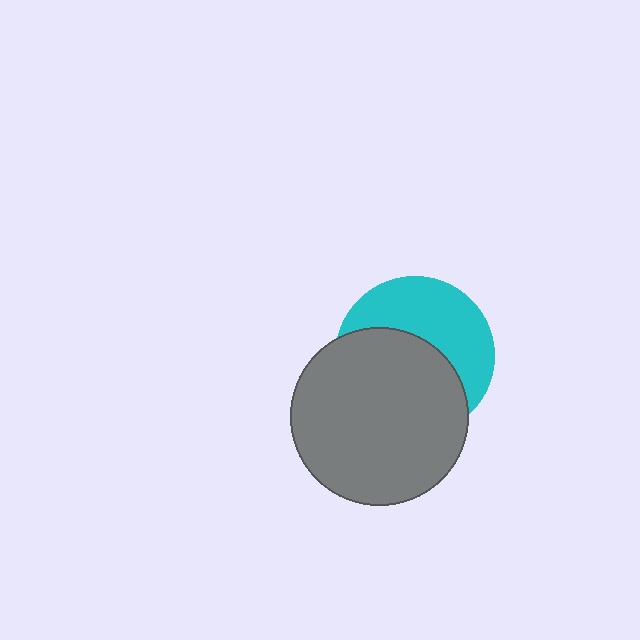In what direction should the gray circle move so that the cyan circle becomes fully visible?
The gray circle should move down. That is the shortest direction to clear the overlap and leave the cyan circle fully visible.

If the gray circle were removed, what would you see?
You would see the complete cyan circle.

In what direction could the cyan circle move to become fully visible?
The cyan circle could move up. That would shift it out from behind the gray circle entirely.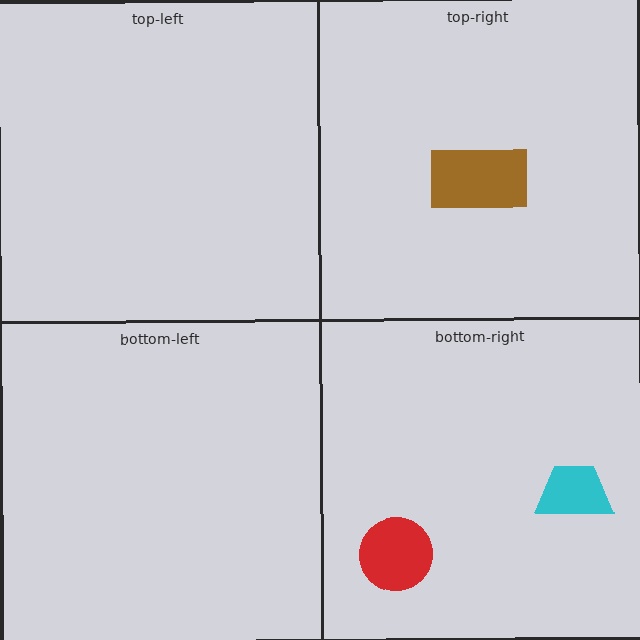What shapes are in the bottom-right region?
The cyan trapezoid, the red circle.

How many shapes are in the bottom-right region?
2.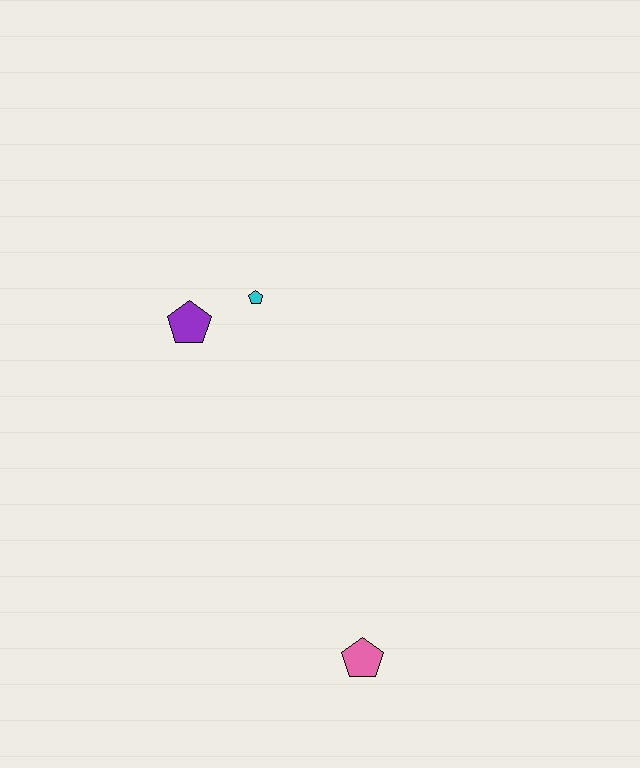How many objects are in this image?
There are 3 objects.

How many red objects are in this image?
There are no red objects.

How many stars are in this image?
There are no stars.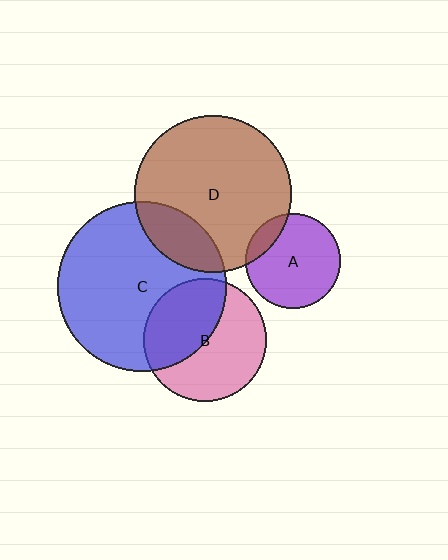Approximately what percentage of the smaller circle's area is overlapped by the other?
Approximately 15%.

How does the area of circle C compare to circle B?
Approximately 1.9 times.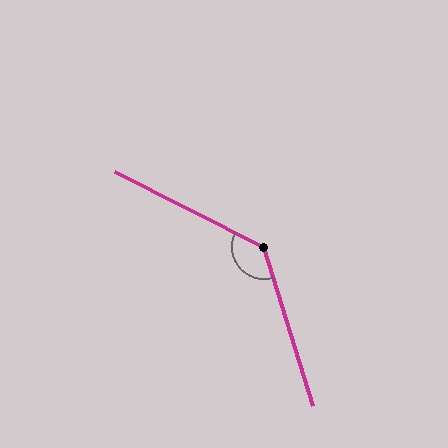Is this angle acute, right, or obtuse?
It is obtuse.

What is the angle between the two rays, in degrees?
Approximately 134 degrees.